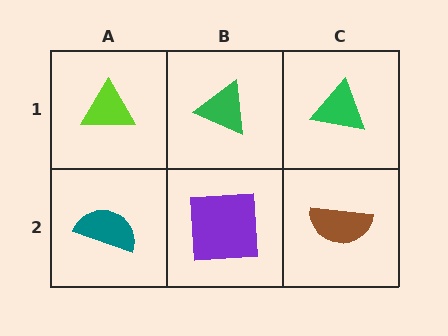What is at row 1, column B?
A green triangle.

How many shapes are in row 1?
3 shapes.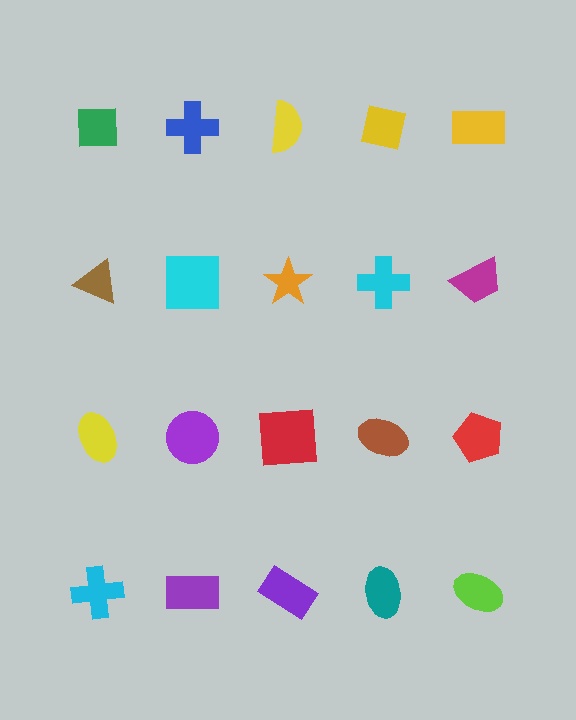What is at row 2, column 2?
A cyan square.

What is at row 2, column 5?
A magenta trapezoid.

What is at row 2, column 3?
An orange star.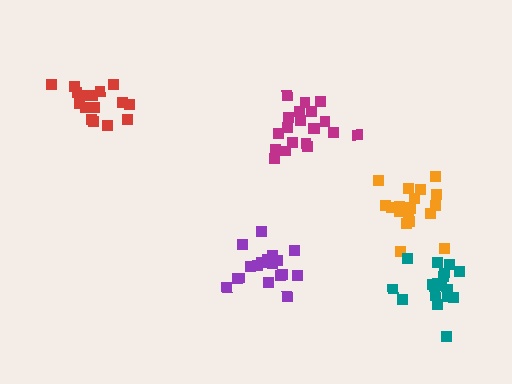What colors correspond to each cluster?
The clusters are colored: orange, magenta, purple, teal, red.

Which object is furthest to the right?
The teal cluster is rightmost.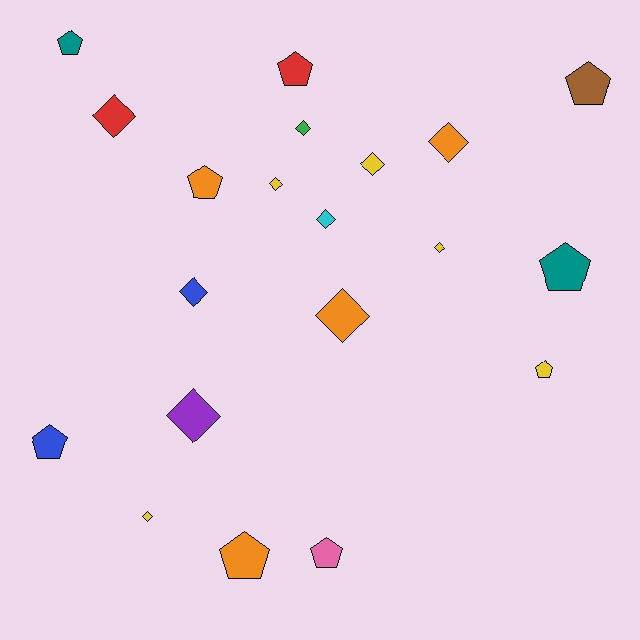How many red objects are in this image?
There are 2 red objects.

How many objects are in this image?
There are 20 objects.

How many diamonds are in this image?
There are 11 diamonds.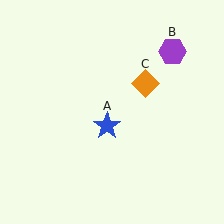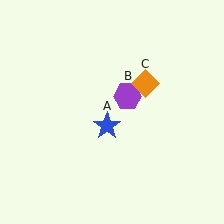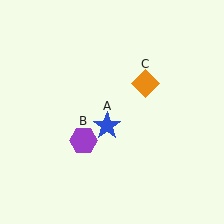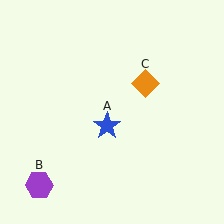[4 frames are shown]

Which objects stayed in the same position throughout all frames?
Blue star (object A) and orange diamond (object C) remained stationary.